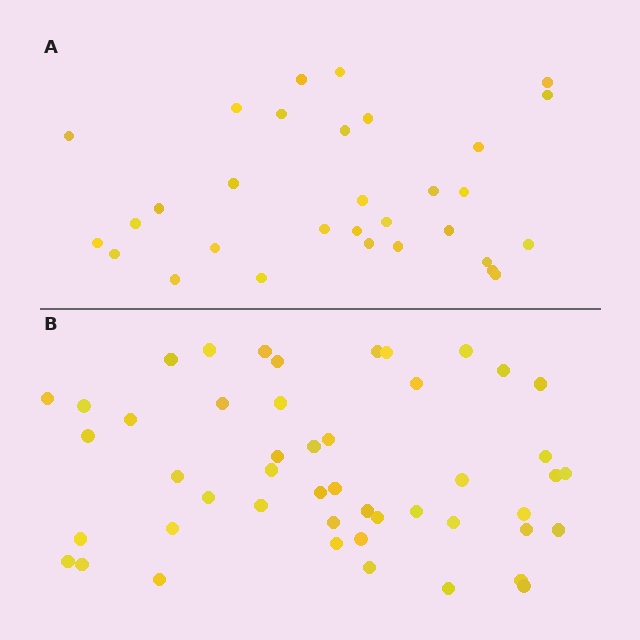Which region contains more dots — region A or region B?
Region B (the bottom region) has more dots.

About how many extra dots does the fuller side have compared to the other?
Region B has approximately 15 more dots than region A.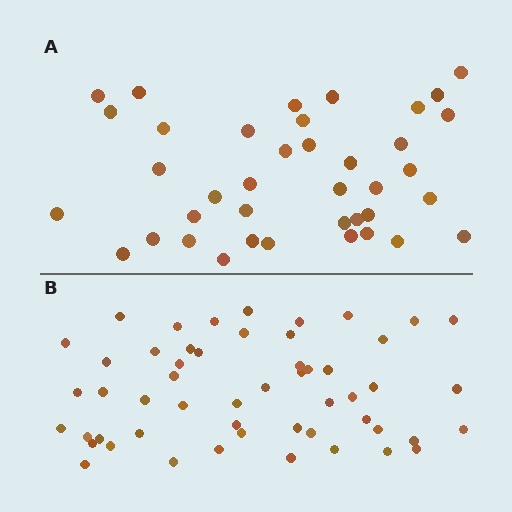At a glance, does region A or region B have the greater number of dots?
Region B (the bottom region) has more dots.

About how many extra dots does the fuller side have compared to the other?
Region B has approximately 15 more dots than region A.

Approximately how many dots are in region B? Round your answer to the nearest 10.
About 50 dots. (The exact count is 53, which rounds to 50.)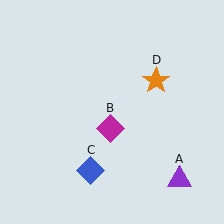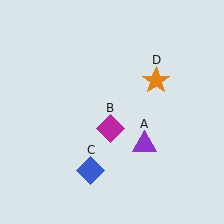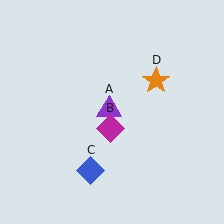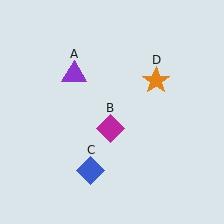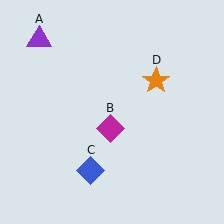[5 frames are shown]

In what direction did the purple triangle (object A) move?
The purple triangle (object A) moved up and to the left.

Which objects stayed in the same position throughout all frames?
Magenta diamond (object B) and blue diamond (object C) and orange star (object D) remained stationary.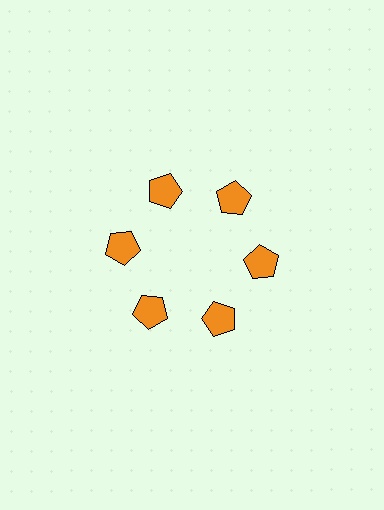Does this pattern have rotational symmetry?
Yes, this pattern has 6-fold rotational symmetry. It looks the same after rotating 60 degrees around the center.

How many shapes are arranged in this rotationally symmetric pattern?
There are 6 shapes, arranged in 6 groups of 1.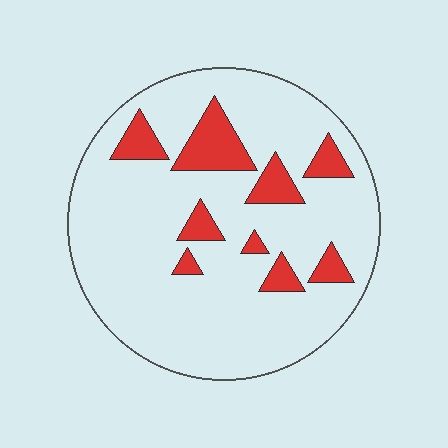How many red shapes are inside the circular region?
9.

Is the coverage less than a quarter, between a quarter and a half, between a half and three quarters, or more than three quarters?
Less than a quarter.